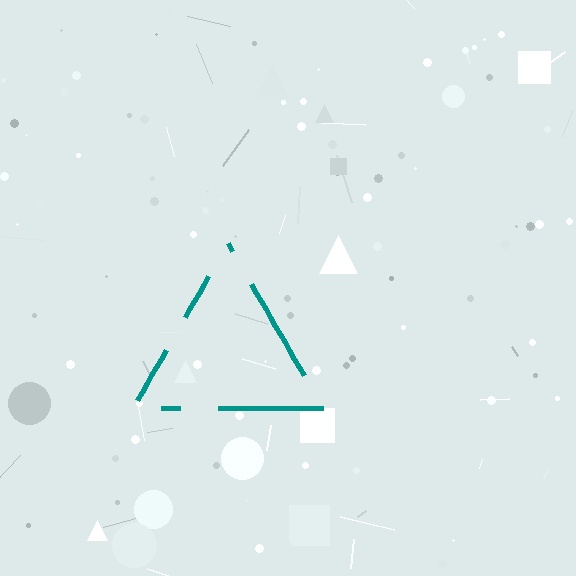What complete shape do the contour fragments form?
The contour fragments form a triangle.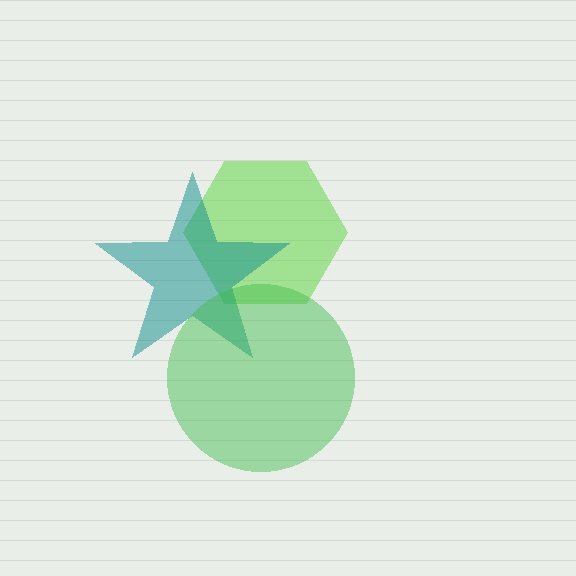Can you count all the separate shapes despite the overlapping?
Yes, there are 3 separate shapes.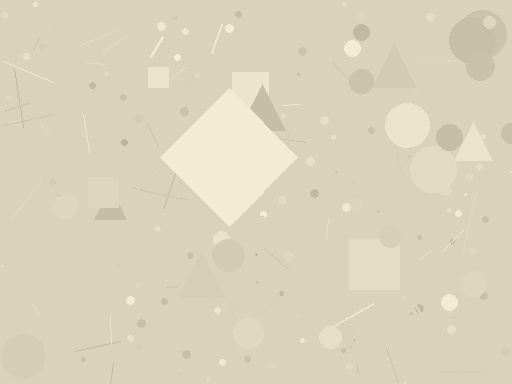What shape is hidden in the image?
A diamond is hidden in the image.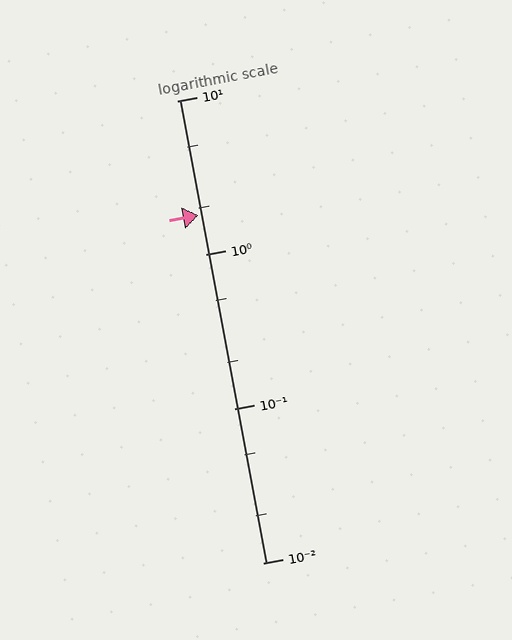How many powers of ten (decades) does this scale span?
The scale spans 3 decades, from 0.01 to 10.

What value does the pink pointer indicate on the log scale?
The pointer indicates approximately 1.8.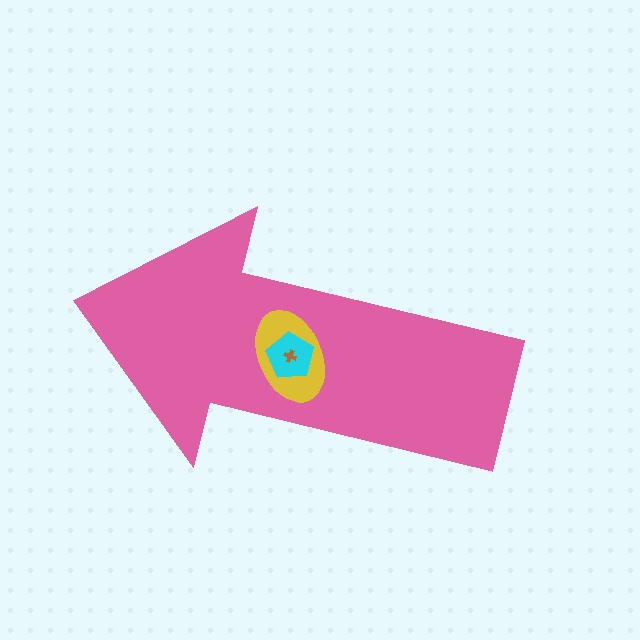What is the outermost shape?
The pink arrow.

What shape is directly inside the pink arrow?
The yellow ellipse.